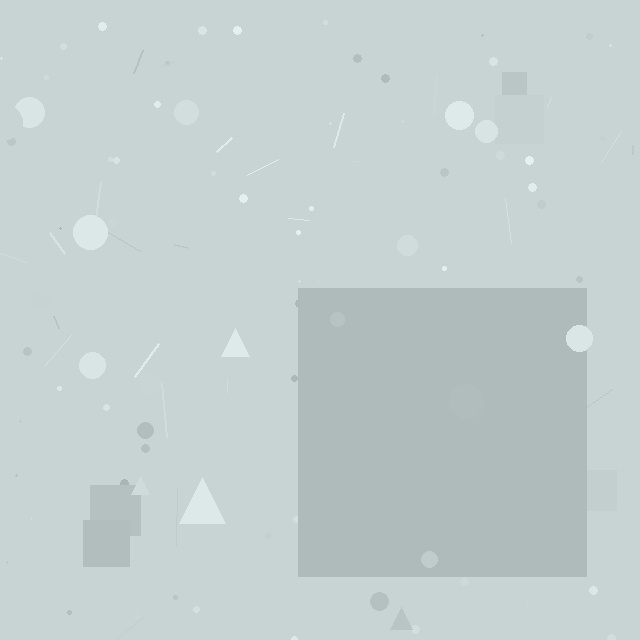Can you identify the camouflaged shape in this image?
The camouflaged shape is a square.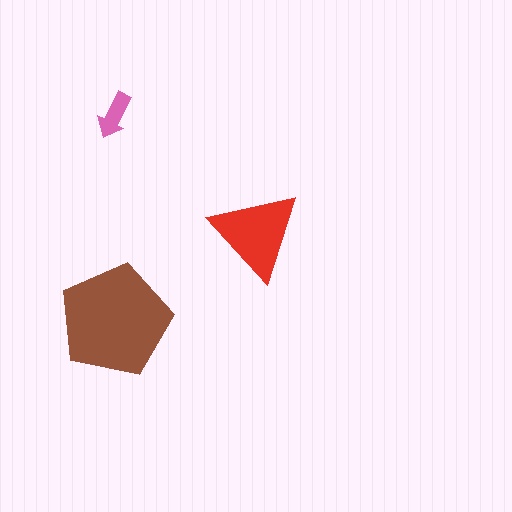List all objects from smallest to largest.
The pink arrow, the red triangle, the brown pentagon.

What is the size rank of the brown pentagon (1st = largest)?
1st.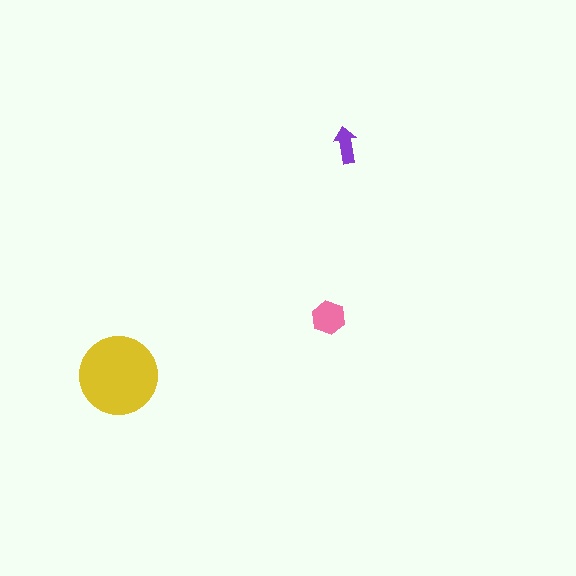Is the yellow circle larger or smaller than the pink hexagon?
Larger.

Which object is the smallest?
The purple arrow.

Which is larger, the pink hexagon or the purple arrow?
The pink hexagon.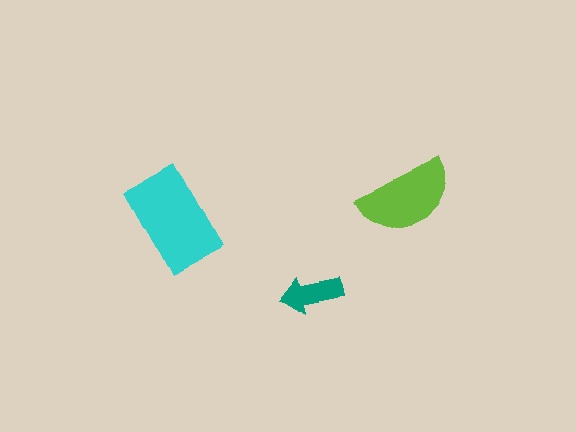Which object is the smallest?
The teal arrow.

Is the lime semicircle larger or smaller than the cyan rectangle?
Smaller.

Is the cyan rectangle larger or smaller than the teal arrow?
Larger.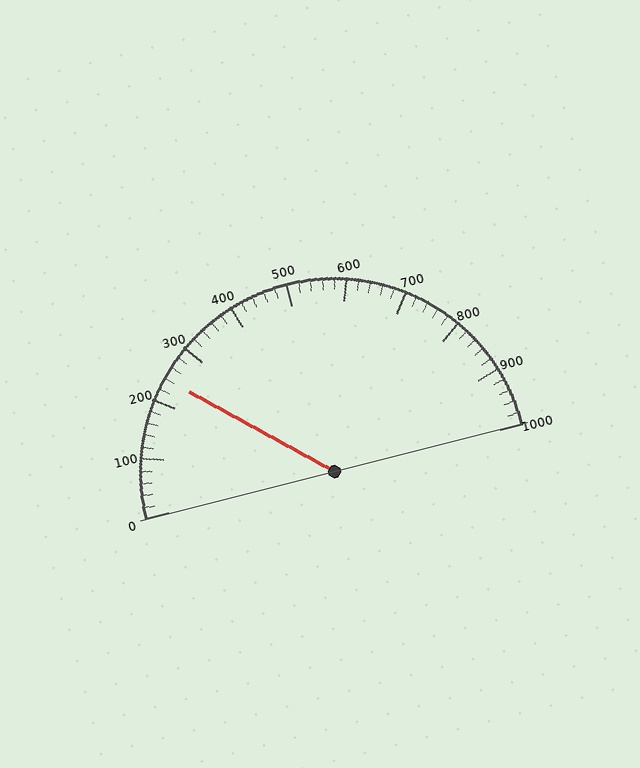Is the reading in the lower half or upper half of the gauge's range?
The reading is in the lower half of the range (0 to 1000).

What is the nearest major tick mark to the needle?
The nearest major tick mark is 200.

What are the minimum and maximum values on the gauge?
The gauge ranges from 0 to 1000.